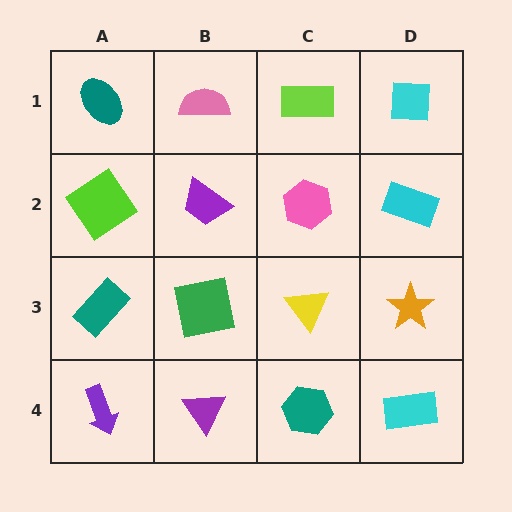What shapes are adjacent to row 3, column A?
A lime diamond (row 2, column A), a purple arrow (row 4, column A), a green square (row 3, column B).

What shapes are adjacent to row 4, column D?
An orange star (row 3, column D), a teal hexagon (row 4, column C).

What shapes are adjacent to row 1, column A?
A lime diamond (row 2, column A), a pink semicircle (row 1, column B).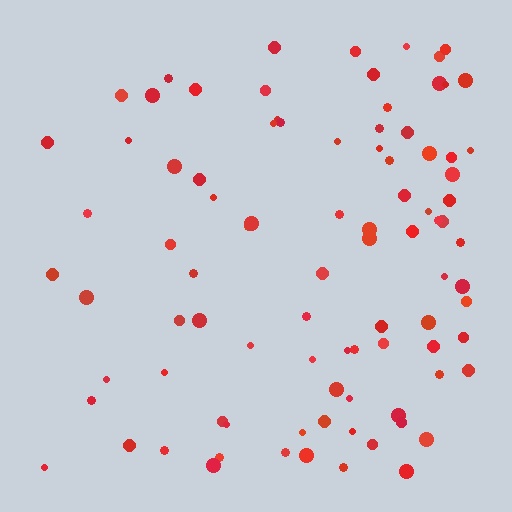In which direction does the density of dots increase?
From left to right, with the right side densest.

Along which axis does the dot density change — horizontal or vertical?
Horizontal.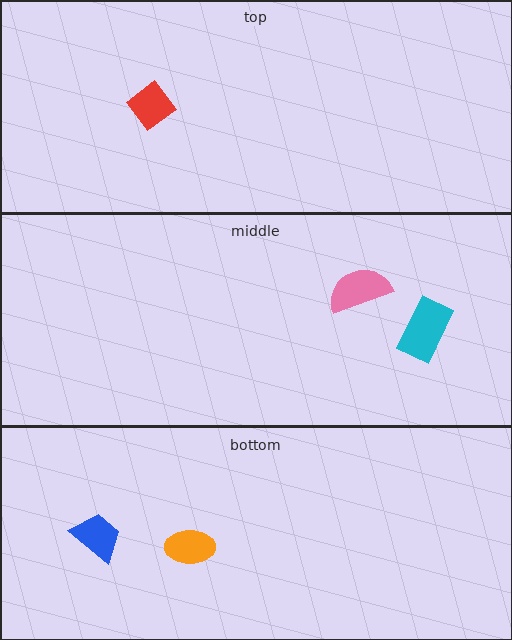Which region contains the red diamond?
The top region.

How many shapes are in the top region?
1.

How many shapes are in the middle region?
2.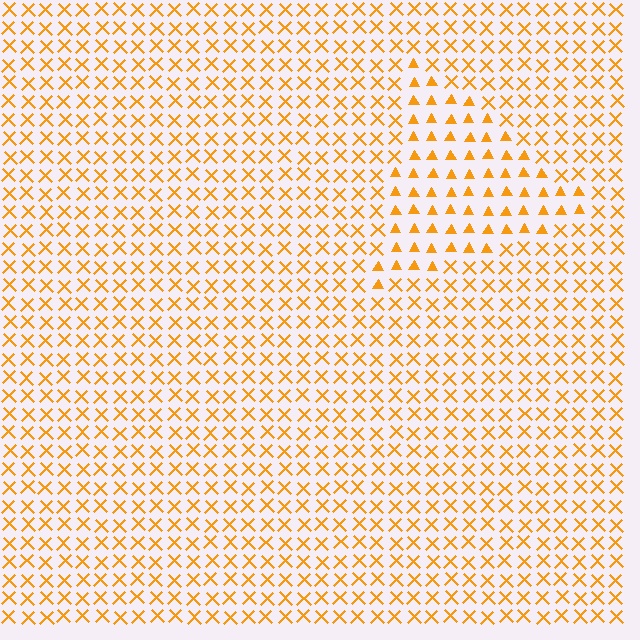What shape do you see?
I see a triangle.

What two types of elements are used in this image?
The image uses triangles inside the triangle region and X marks outside it.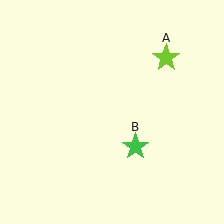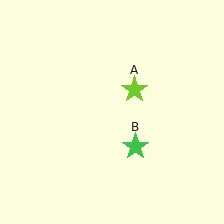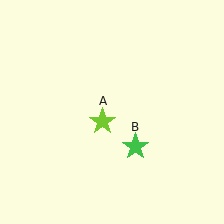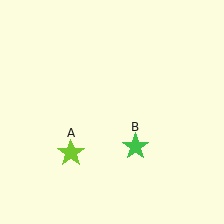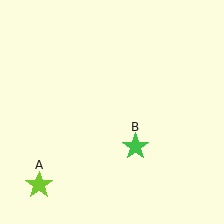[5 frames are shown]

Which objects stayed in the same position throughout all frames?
Green star (object B) remained stationary.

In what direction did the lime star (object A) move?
The lime star (object A) moved down and to the left.